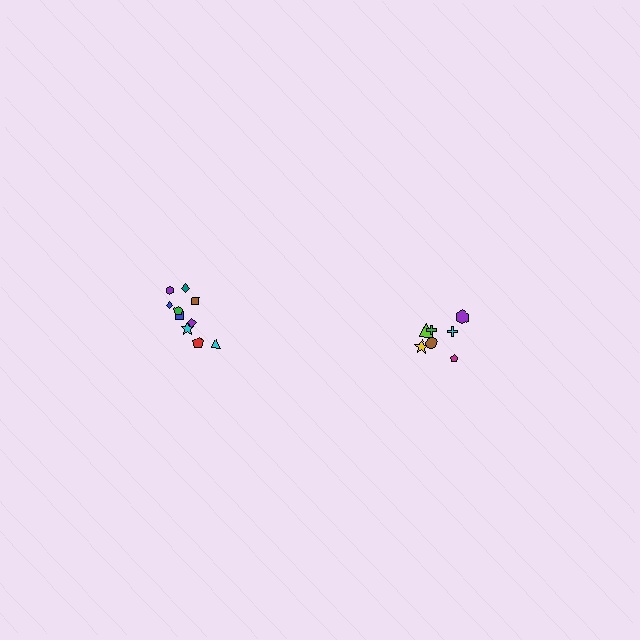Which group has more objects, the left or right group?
The left group.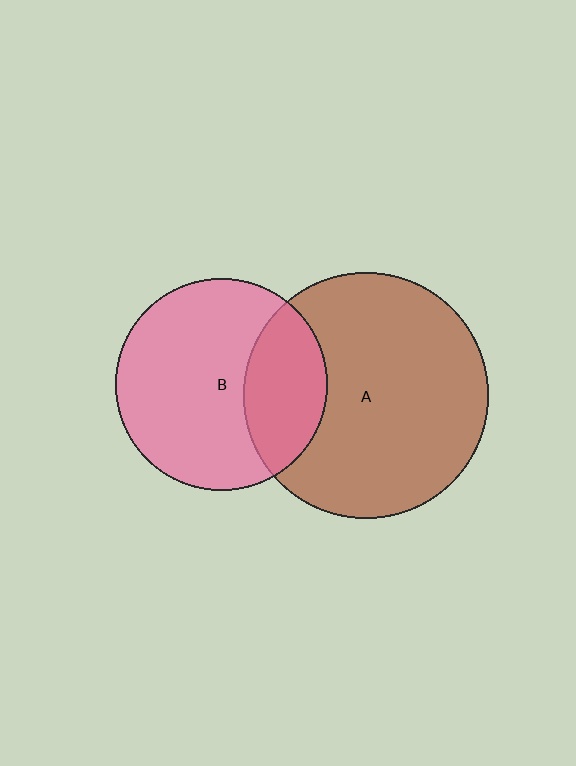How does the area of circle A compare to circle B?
Approximately 1.3 times.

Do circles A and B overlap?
Yes.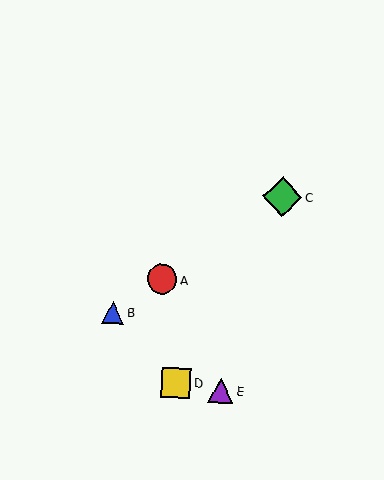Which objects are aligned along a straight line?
Objects A, B, C are aligned along a straight line.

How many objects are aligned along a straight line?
3 objects (A, B, C) are aligned along a straight line.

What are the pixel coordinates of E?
Object E is at (221, 390).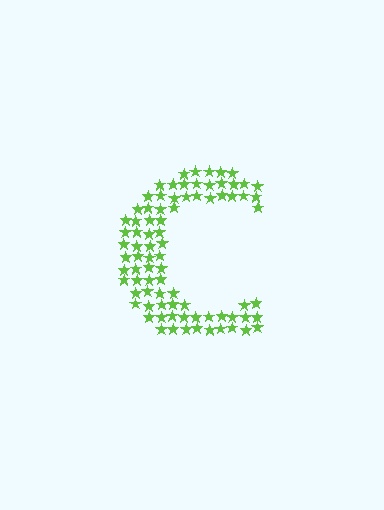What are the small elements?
The small elements are stars.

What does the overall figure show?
The overall figure shows the letter C.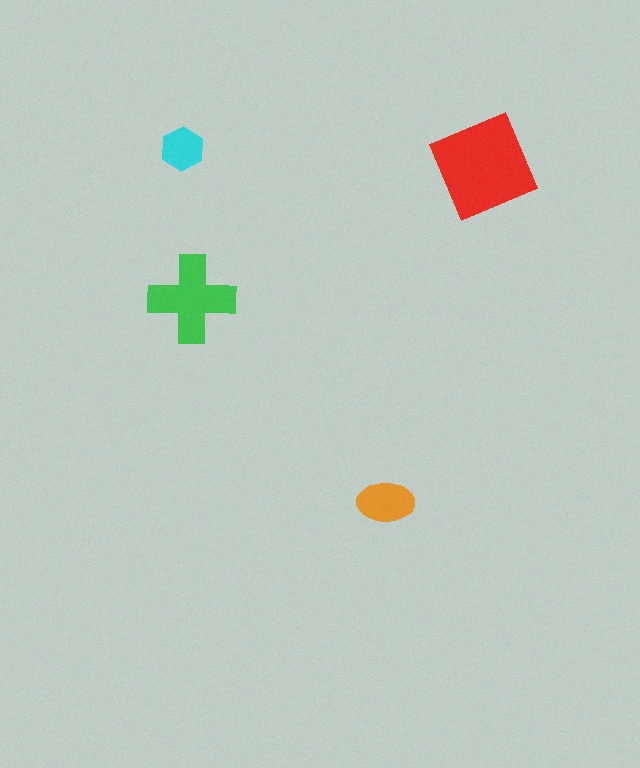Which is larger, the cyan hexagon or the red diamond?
The red diamond.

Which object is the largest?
The red diamond.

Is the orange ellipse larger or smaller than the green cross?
Smaller.